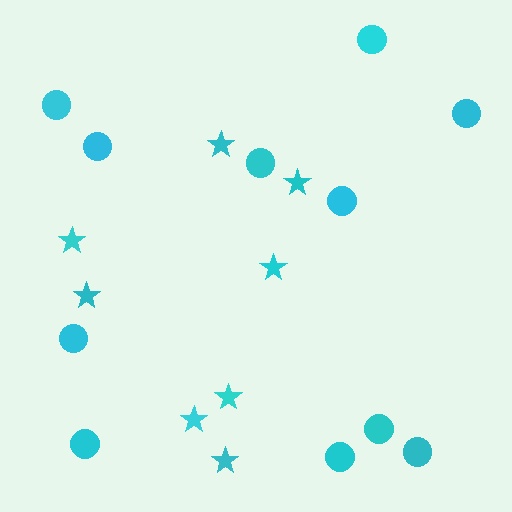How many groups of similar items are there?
There are 2 groups: one group of stars (8) and one group of circles (11).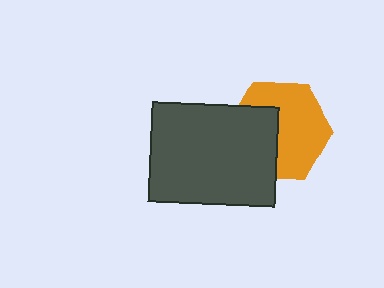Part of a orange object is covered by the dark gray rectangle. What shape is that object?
It is a hexagon.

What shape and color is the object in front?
The object in front is a dark gray rectangle.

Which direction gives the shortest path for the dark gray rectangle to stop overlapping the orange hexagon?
Moving left gives the shortest separation.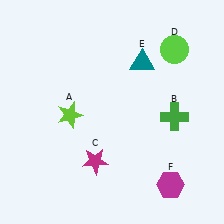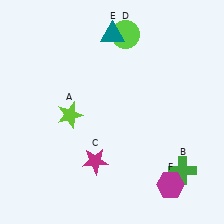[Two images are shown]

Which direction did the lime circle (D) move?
The lime circle (D) moved left.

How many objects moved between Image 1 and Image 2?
3 objects moved between the two images.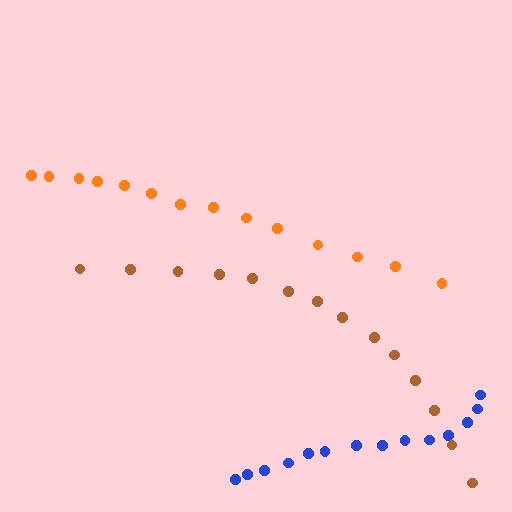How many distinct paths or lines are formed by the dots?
There are 3 distinct paths.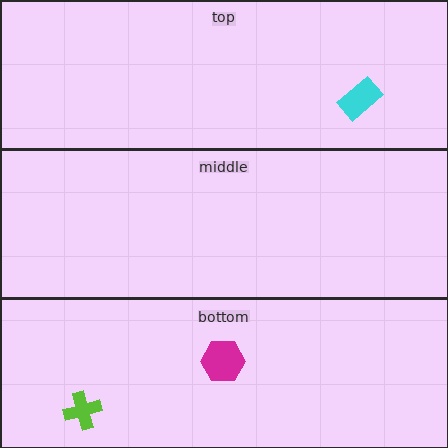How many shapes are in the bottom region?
2.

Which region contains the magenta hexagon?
The bottom region.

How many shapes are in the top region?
1.